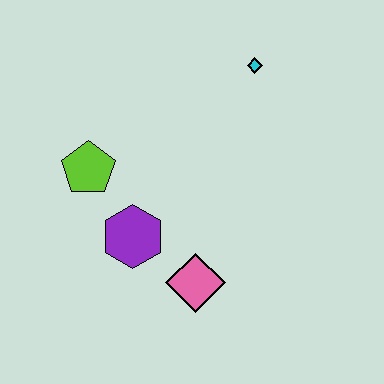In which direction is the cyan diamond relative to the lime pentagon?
The cyan diamond is to the right of the lime pentagon.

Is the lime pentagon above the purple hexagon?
Yes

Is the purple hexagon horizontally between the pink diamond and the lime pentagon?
Yes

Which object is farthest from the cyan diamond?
The pink diamond is farthest from the cyan diamond.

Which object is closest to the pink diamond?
The purple hexagon is closest to the pink diamond.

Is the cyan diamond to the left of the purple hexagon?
No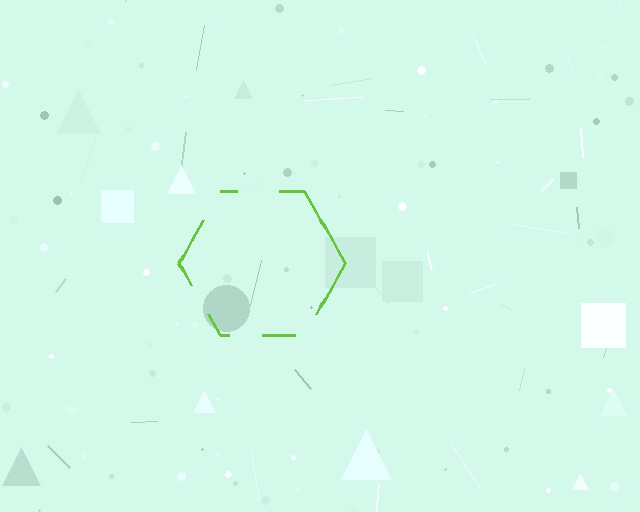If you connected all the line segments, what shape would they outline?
They would outline a hexagon.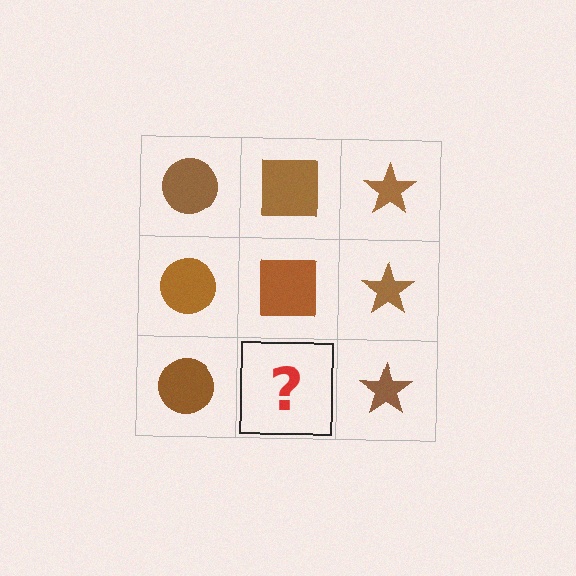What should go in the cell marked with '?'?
The missing cell should contain a brown square.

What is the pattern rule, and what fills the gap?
The rule is that each column has a consistent shape. The gap should be filled with a brown square.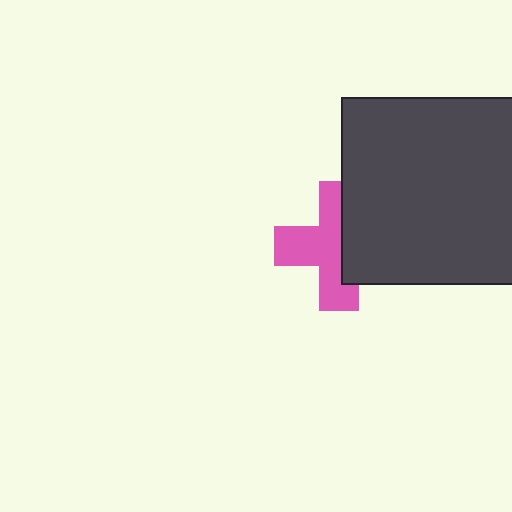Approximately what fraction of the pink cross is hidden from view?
Roughly 41% of the pink cross is hidden behind the dark gray square.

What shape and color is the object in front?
The object in front is a dark gray square.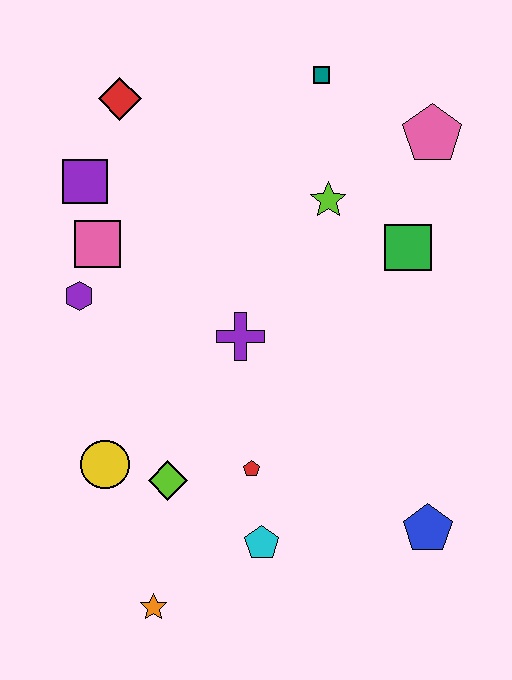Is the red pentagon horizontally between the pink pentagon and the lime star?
No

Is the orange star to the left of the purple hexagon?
No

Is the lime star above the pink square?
Yes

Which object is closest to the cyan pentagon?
The red pentagon is closest to the cyan pentagon.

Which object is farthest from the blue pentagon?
The red diamond is farthest from the blue pentagon.